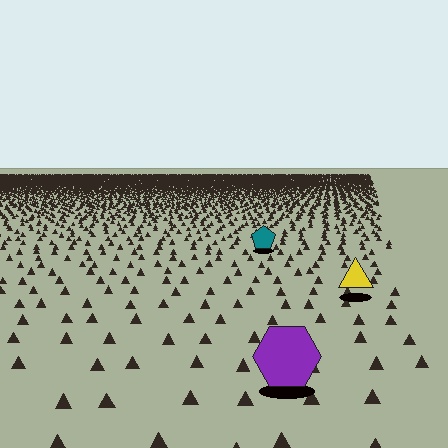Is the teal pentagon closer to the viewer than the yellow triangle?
No. The yellow triangle is closer — you can tell from the texture gradient: the ground texture is coarser near it.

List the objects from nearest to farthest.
From nearest to farthest: the purple hexagon, the yellow triangle, the teal pentagon.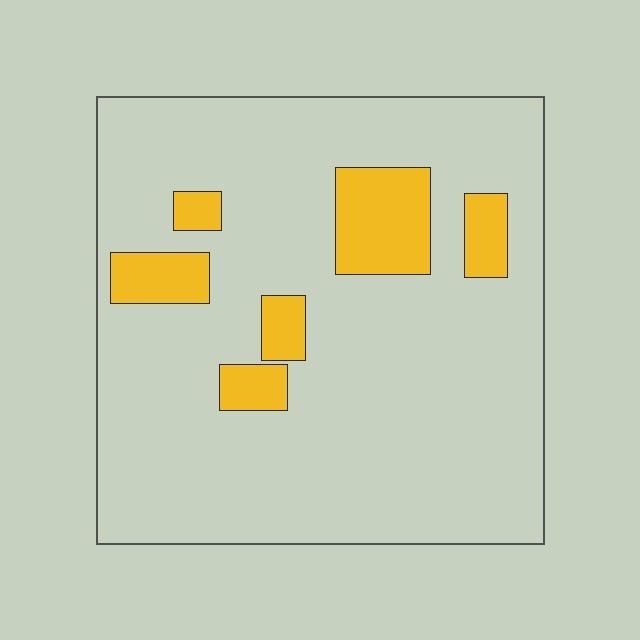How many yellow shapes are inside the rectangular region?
6.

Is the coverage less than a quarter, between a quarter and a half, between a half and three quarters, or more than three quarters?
Less than a quarter.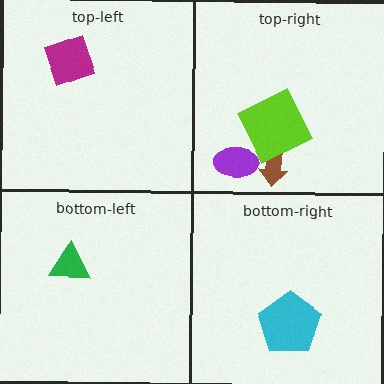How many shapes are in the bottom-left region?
1.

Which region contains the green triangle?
The bottom-left region.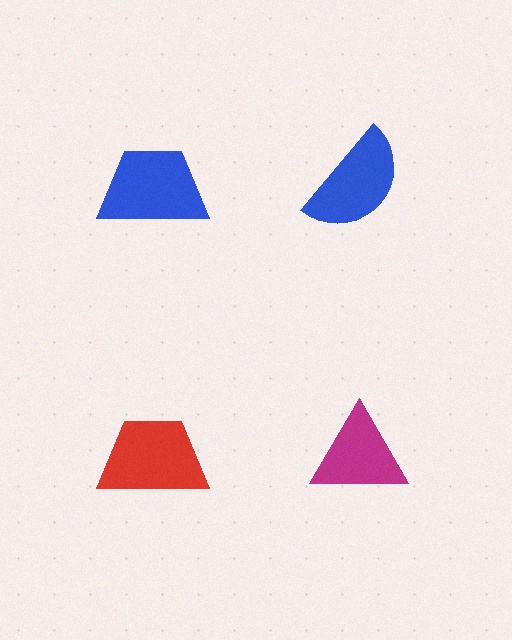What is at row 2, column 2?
A magenta triangle.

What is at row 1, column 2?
A blue semicircle.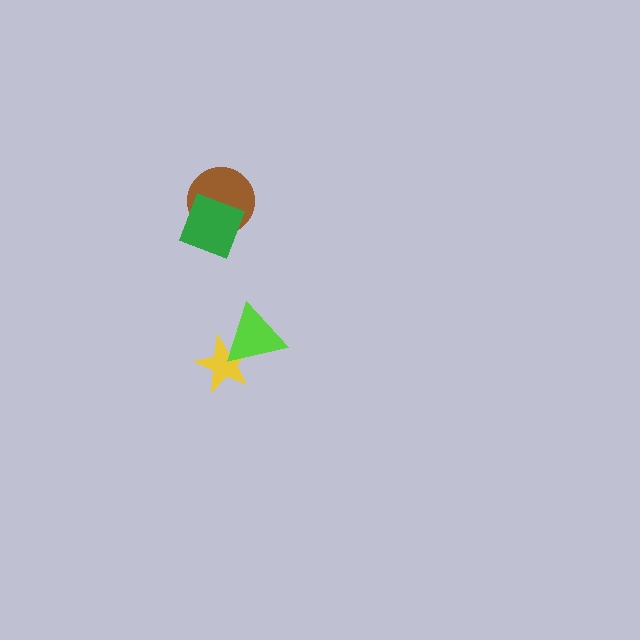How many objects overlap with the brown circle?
1 object overlaps with the brown circle.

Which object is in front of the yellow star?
The lime triangle is in front of the yellow star.